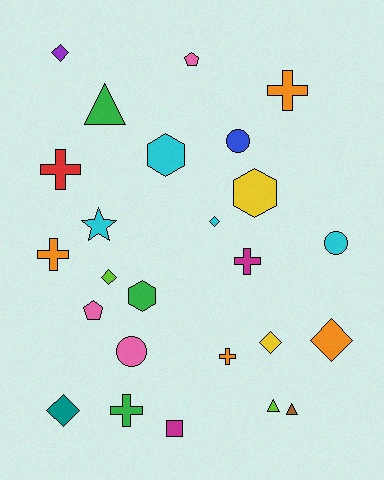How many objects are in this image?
There are 25 objects.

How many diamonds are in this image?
There are 6 diamonds.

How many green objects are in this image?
There are 3 green objects.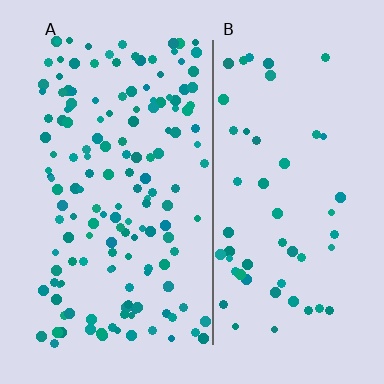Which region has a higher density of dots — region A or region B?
A (the left).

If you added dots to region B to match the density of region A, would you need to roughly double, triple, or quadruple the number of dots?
Approximately triple.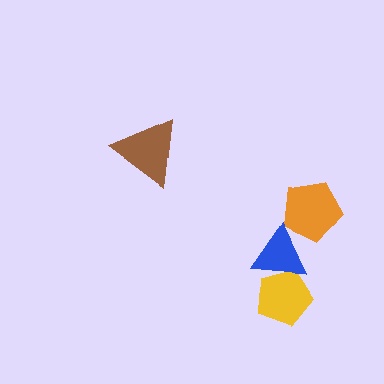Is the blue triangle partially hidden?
No, no other shape covers it.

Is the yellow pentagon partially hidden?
Yes, it is partially covered by another shape.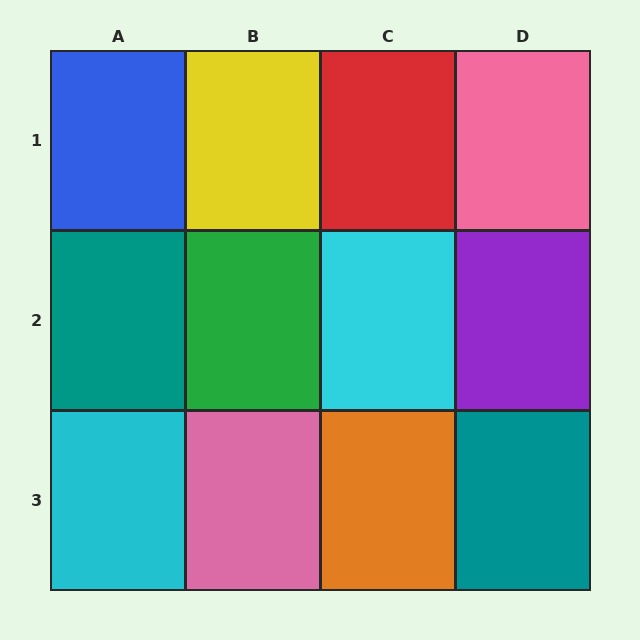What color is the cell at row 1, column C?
Red.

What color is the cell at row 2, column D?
Purple.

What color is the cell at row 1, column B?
Yellow.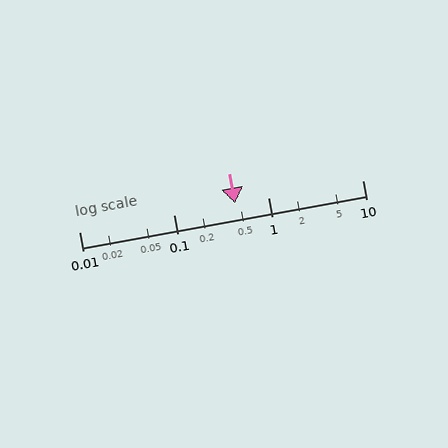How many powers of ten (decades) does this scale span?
The scale spans 3 decades, from 0.01 to 10.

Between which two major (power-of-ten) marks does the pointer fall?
The pointer is between 0.1 and 1.